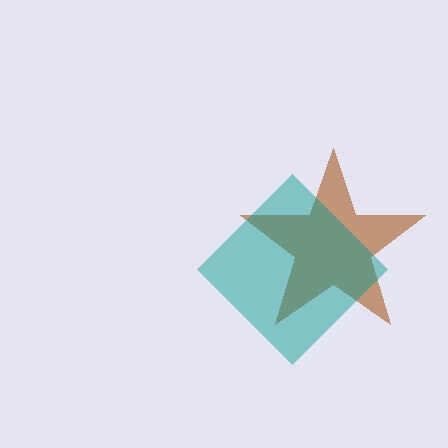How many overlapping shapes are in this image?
There are 2 overlapping shapes in the image.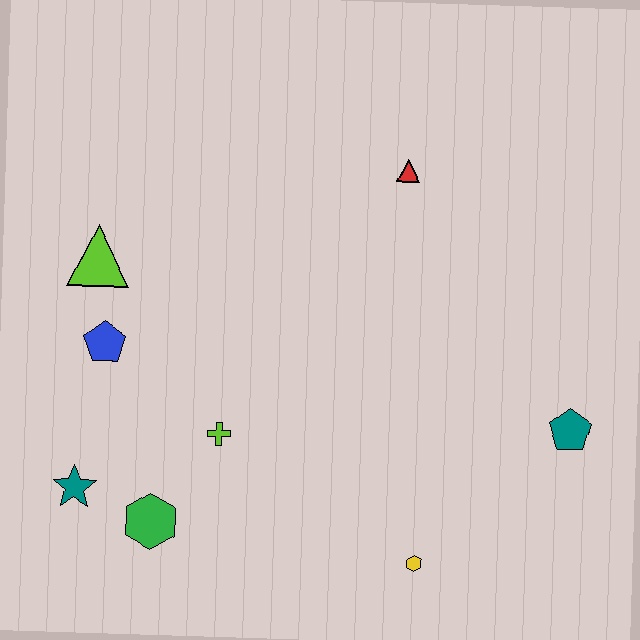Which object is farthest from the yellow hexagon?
The lime triangle is farthest from the yellow hexagon.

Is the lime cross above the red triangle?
No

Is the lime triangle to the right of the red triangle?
No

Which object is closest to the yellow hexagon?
The teal pentagon is closest to the yellow hexagon.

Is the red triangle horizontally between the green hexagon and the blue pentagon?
No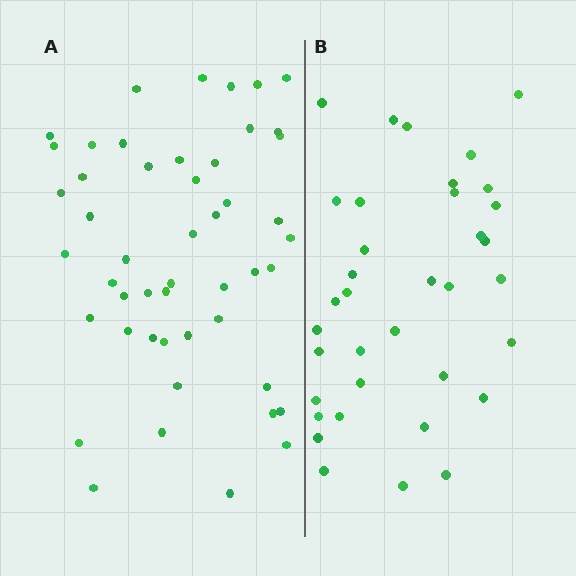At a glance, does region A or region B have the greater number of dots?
Region A (the left region) has more dots.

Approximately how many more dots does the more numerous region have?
Region A has approximately 15 more dots than region B.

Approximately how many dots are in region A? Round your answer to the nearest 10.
About 50 dots. (The exact count is 49, which rounds to 50.)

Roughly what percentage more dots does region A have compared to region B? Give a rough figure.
About 35% more.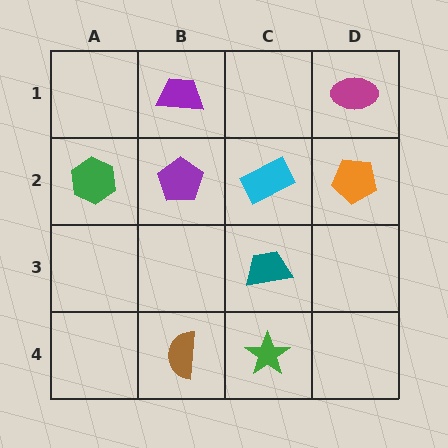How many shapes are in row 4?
2 shapes.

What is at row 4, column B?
A brown semicircle.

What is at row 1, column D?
A magenta ellipse.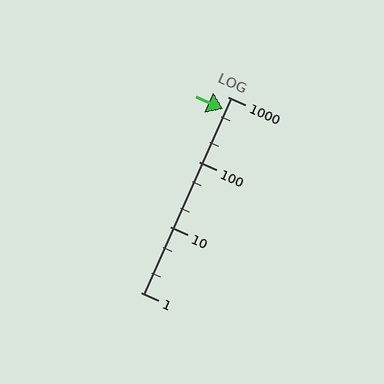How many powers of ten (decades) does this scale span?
The scale spans 3 decades, from 1 to 1000.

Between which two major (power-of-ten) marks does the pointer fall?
The pointer is between 100 and 1000.